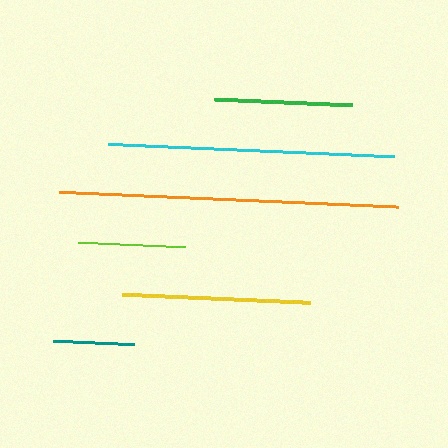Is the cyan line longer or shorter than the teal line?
The cyan line is longer than the teal line.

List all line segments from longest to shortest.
From longest to shortest: orange, cyan, yellow, green, lime, teal.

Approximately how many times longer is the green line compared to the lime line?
The green line is approximately 1.3 times the length of the lime line.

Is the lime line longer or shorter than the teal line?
The lime line is longer than the teal line.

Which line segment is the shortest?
The teal line is the shortest at approximately 82 pixels.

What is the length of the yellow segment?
The yellow segment is approximately 188 pixels long.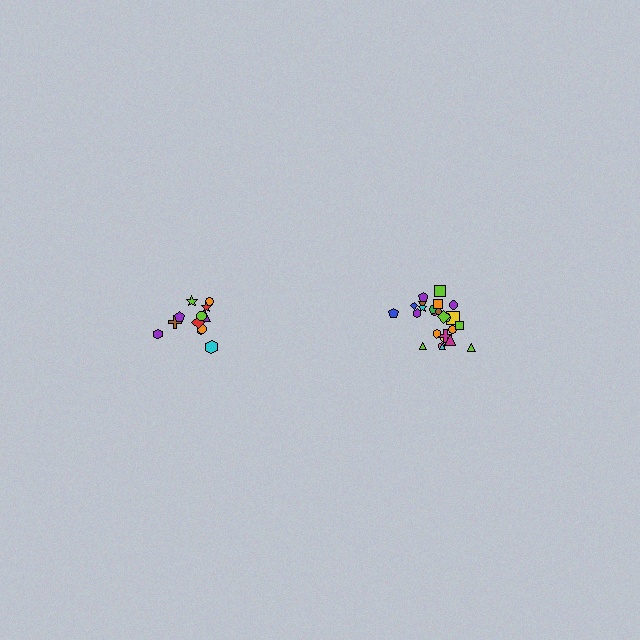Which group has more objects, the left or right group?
The right group.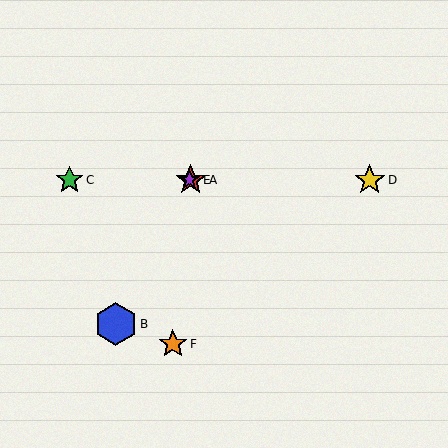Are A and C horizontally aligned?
Yes, both are at y≈180.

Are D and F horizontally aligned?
No, D is at y≈180 and F is at y≈344.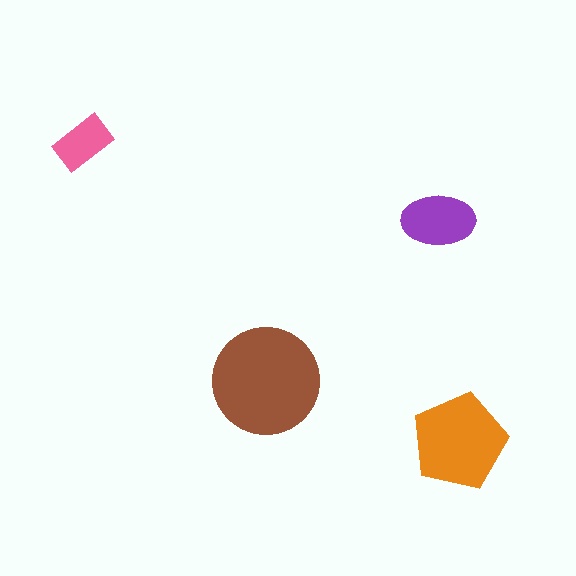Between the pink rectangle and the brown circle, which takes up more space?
The brown circle.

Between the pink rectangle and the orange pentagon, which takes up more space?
The orange pentagon.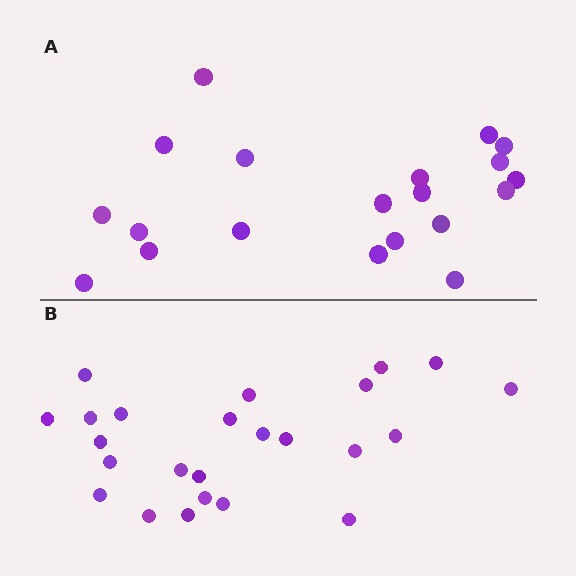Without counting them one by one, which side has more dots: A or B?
Region B (the bottom region) has more dots.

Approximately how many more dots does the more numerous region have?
Region B has about 4 more dots than region A.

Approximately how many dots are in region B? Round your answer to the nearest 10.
About 20 dots. (The exact count is 24, which rounds to 20.)